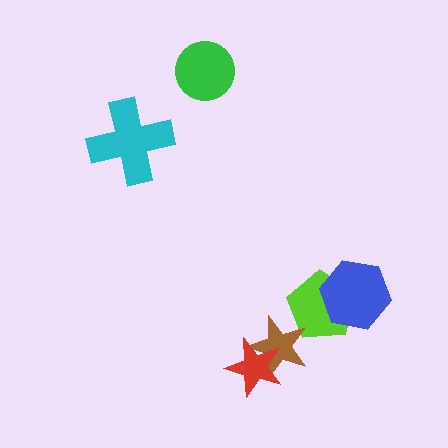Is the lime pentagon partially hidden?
Yes, it is partially covered by another shape.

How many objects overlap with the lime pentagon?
2 objects overlap with the lime pentagon.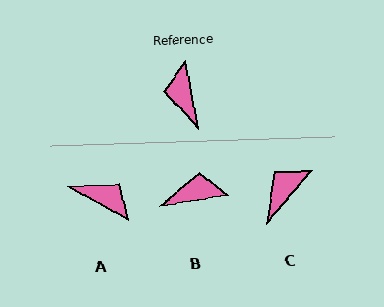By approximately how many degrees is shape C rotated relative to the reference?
Approximately 51 degrees clockwise.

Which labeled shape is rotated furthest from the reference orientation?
A, about 129 degrees away.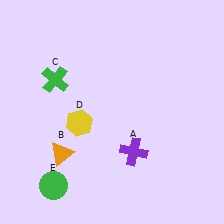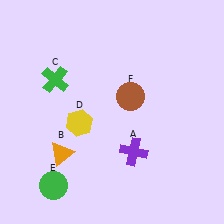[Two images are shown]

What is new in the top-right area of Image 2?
A brown circle (F) was added in the top-right area of Image 2.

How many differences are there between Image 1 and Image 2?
There is 1 difference between the two images.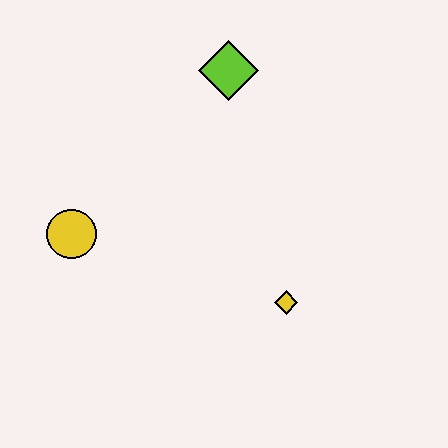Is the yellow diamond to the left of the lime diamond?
No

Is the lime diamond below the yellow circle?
No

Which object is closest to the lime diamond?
The yellow circle is closest to the lime diamond.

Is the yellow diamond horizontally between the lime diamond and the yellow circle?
No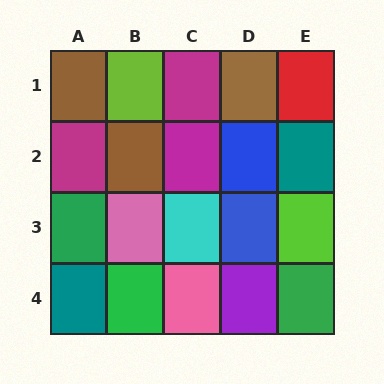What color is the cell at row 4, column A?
Teal.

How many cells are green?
3 cells are green.